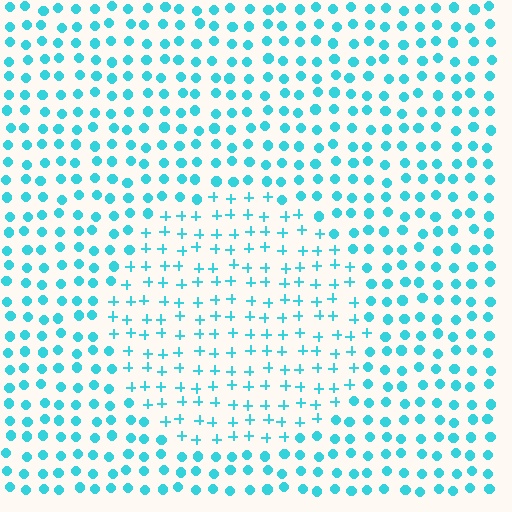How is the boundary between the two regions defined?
The boundary is defined by a change in element shape: plus signs inside vs. circles outside. All elements share the same color and spacing.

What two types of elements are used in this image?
The image uses plus signs inside the circle region and circles outside it.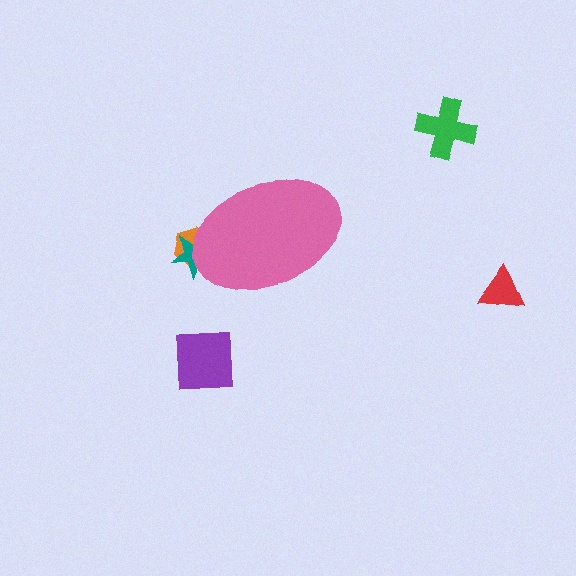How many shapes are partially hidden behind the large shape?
2 shapes are partially hidden.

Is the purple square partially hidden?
No, the purple square is fully visible.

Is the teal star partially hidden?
Yes, the teal star is partially hidden behind the pink ellipse.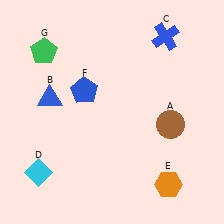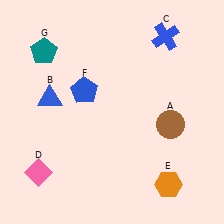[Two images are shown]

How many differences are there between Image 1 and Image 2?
There are 2 differences between the two images.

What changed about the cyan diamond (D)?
In Image 1, D is cyan. In Image 2, it changed to pink.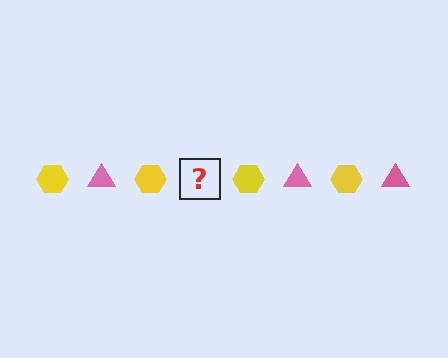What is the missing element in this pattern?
The missing element is a pink triangle.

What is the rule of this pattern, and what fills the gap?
The rule is that the pattern alternates between yellow hexagon and pink triangle. The gap should be filled with a pink triangle.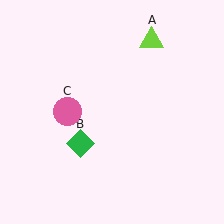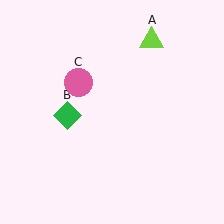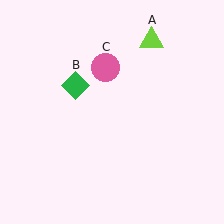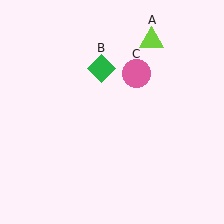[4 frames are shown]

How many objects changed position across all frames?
2 objects changed position: green diamond (object B), pink circle (object C).